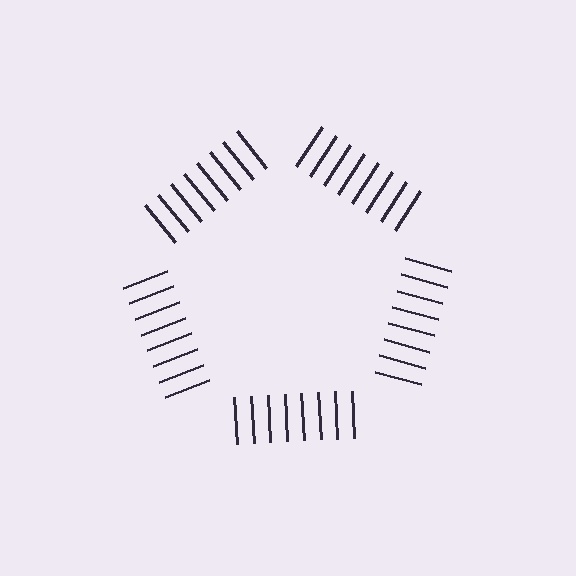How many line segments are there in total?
40 — 8 along each of the 5 edges.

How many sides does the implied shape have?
5 sides — the line-ends trace a pentagon.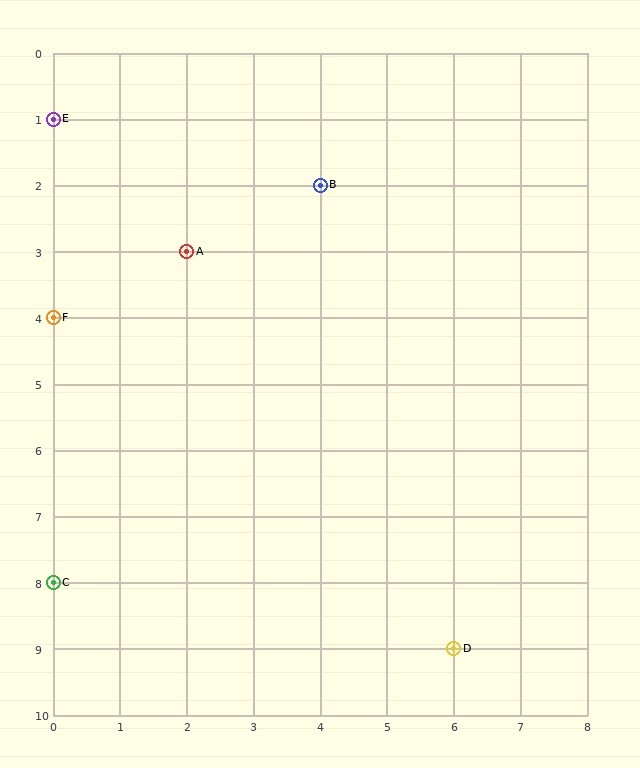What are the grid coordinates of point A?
Point A is at grid coordinates (2, 3).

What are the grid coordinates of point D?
Point D is at grid coordinates (6, 9).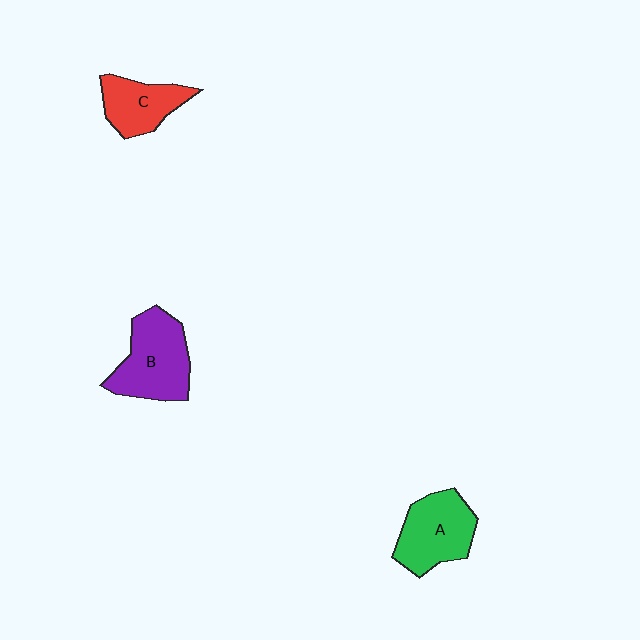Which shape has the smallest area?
Shape C (red).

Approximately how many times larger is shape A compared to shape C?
Approximately 1.3 times.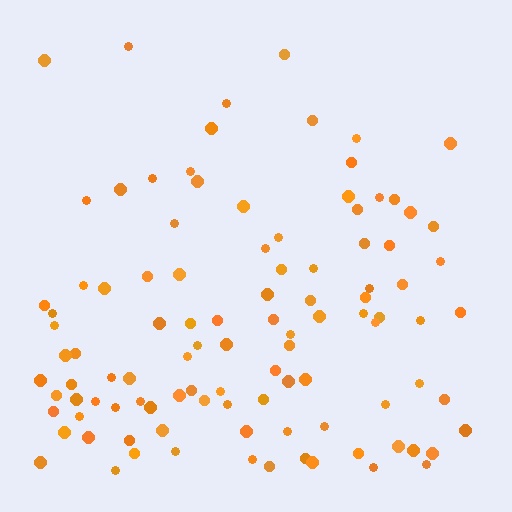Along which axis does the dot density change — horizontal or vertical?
Vertical.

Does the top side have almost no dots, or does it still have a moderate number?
Still a moderate number, just noticeably fewer than the bottom.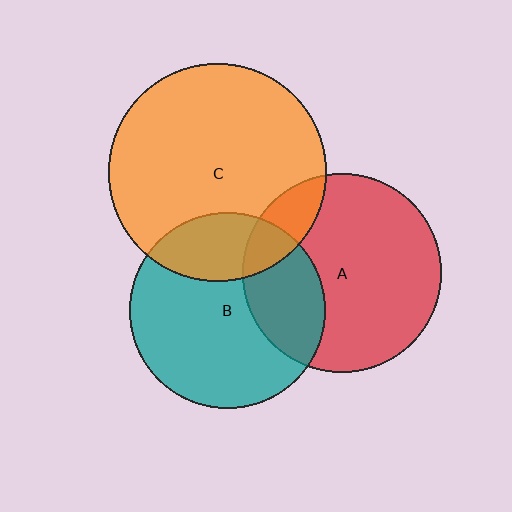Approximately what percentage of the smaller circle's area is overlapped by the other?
Approximately 30%.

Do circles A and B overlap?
Yes.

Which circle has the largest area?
Circle C (orange).